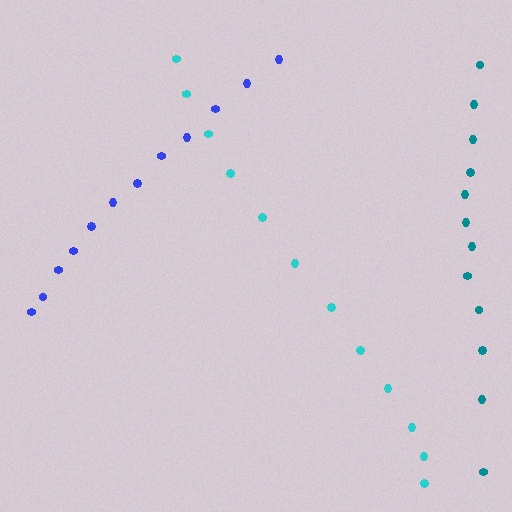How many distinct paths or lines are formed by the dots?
There are 3 distinct paths.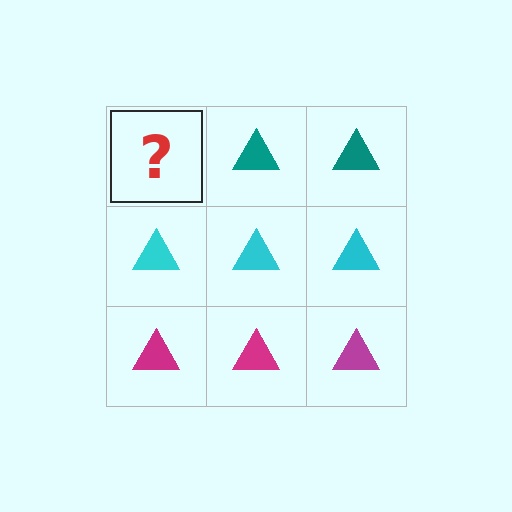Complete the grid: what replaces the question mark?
The question mark should be replaced with a teal triangle.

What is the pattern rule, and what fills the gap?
The rule is that each row has a consistent color. The gap should be filled with a teal triangle.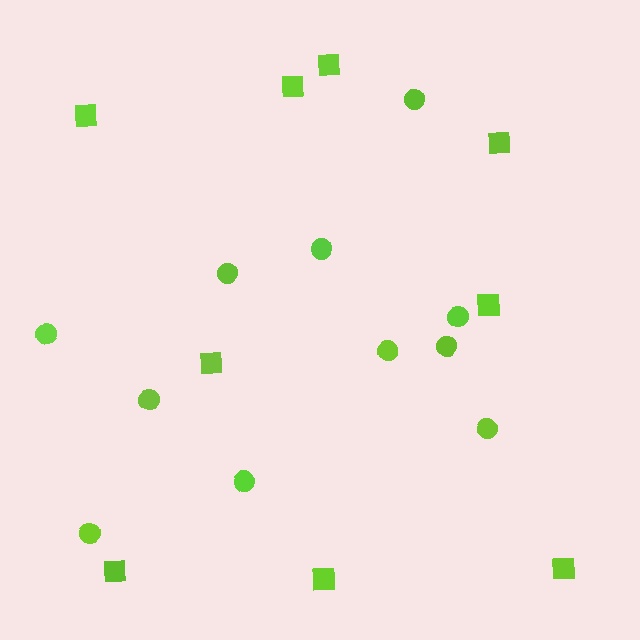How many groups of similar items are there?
There are 2 groups: one group of circles (11) and one group of squares (9).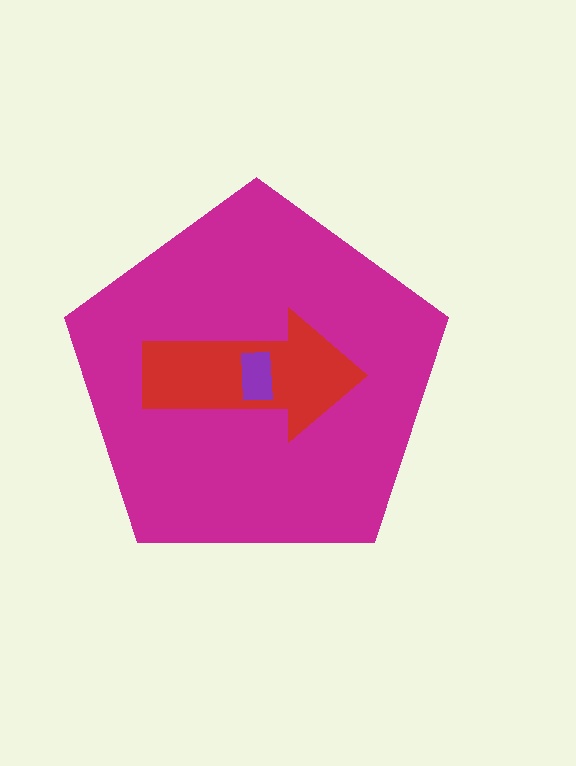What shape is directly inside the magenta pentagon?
The red arrow.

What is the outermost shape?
The magenta pentagon.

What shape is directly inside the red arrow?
The purple rectangle.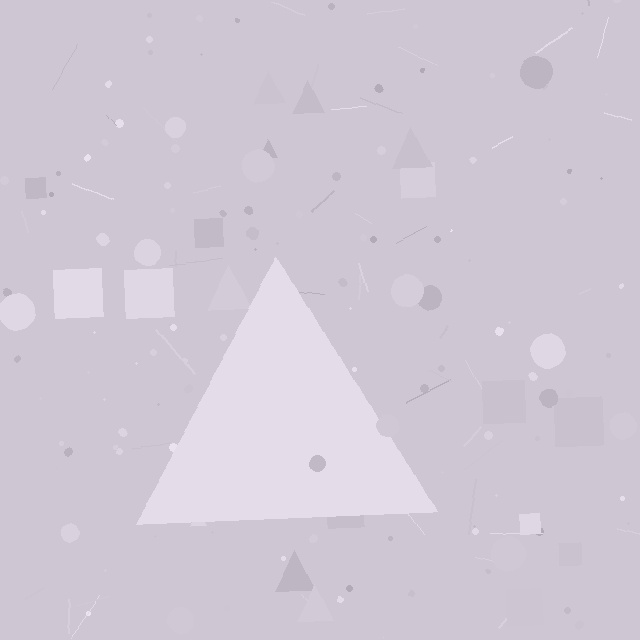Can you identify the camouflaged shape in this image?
The camouflaged shape is a triangle.